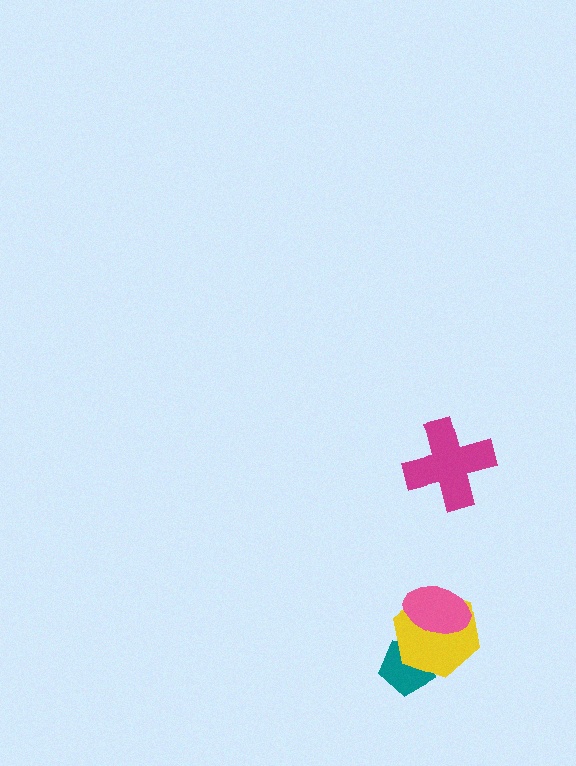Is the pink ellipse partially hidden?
No, no other shape covers it.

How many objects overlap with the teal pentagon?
1 object overlaps with the teal pentagon.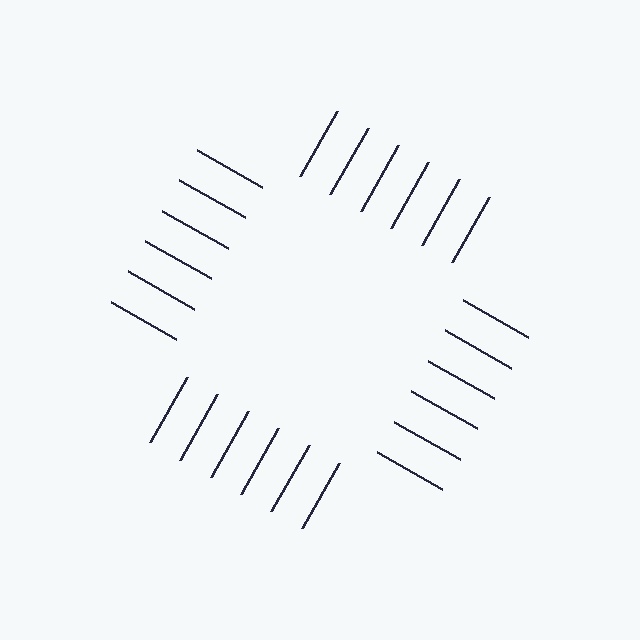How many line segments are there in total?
24 — 6 along each of the 4 edges.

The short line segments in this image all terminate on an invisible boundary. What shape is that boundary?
An illusory square — the line segments terminate on its edges but no continuous stroke is drawn.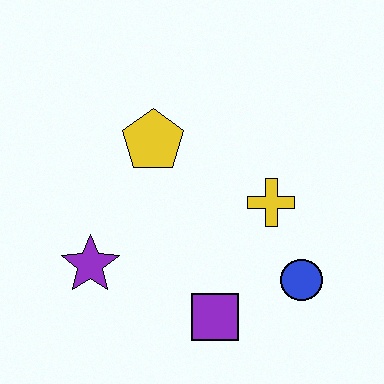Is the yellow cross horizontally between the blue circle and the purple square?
Yes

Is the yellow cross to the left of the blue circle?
Yes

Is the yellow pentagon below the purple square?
No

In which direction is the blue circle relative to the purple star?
The blue circle is to the right of the purple star.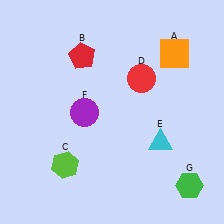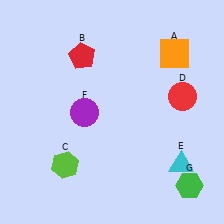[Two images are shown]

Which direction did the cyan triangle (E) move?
The cyan triangle (E) moved down.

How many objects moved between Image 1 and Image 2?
2 objects moved between the two images.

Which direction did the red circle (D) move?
The red circle (D) moved right.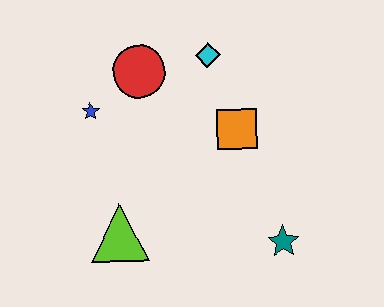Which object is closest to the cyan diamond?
The red circle is closest to the cyan diamond.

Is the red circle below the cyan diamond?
Yes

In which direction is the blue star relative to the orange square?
The blue star is to the left of the orange square.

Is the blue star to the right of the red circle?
No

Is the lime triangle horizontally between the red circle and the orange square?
No